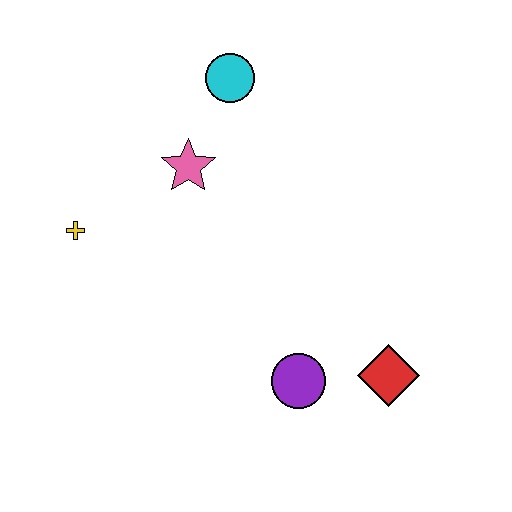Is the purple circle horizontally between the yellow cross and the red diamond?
Yes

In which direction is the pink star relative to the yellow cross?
The pink star is to the right of the yellow cross.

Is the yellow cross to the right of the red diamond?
No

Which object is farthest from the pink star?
The red diamond is farthest from the pink star.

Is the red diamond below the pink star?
Yes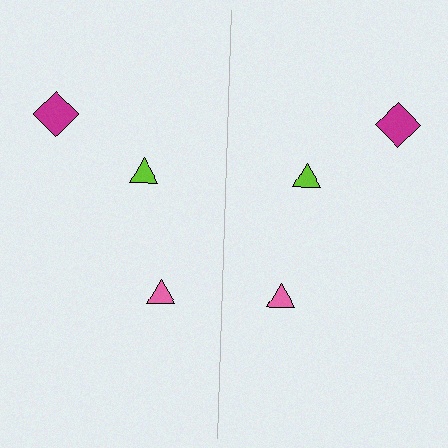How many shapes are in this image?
There are 6 shapes in this image.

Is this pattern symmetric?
Yes, this pattern has bilateral (reflection) symmetry.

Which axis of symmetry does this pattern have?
The pattern has a vertical axis of symmetry running through the center of the image.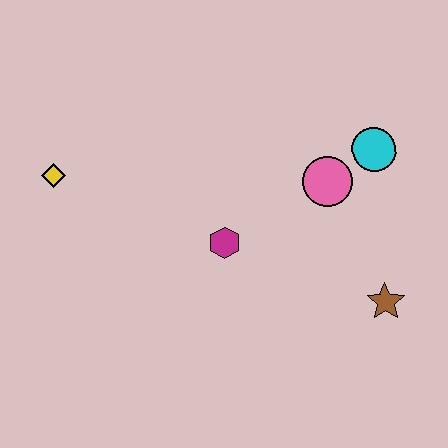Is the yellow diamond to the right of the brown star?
No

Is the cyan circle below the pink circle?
No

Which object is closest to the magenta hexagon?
The pink circle is closest to the magenta hexagon.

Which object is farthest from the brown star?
The yellow diamond is farthest from the brown star.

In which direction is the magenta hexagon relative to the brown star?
The magenta hexagon is to the left of the brown star.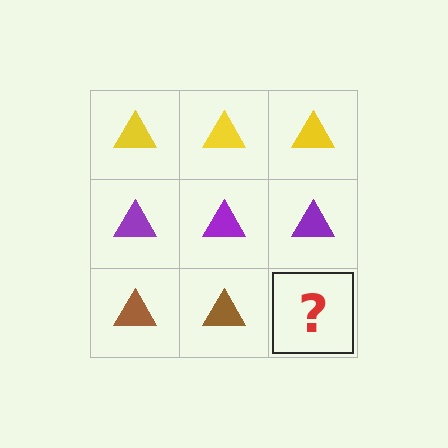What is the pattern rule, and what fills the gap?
The rule is that each row has a consistent color. The gap should be filled with a brown triangle.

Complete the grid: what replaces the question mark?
The question mark should be replaced with a brown triangle.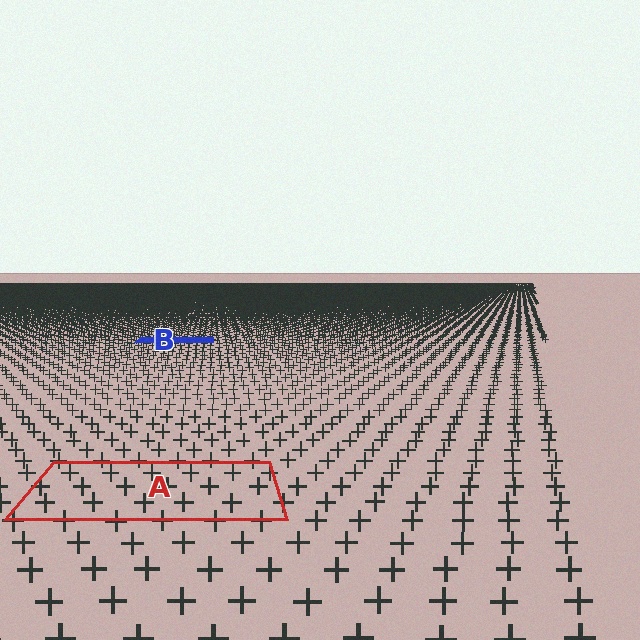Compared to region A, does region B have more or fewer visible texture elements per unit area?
Region B has more texture elements per unit area — they are packed more densely because it is farther away.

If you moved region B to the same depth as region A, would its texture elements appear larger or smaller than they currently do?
They would appear larger. At a closer depth, the same texture elements are projected at a bigger on-screen size.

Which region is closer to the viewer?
Region A is closer. The texture elements there are larger and more spread out.